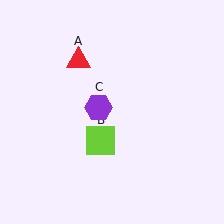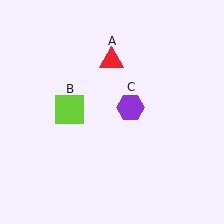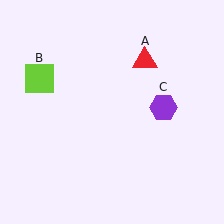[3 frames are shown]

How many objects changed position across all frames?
3 objects changed position: red triangle (object A), lime square (object B), purple hexagon (object C).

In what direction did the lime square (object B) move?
The lime square (object B) moved up and to the left.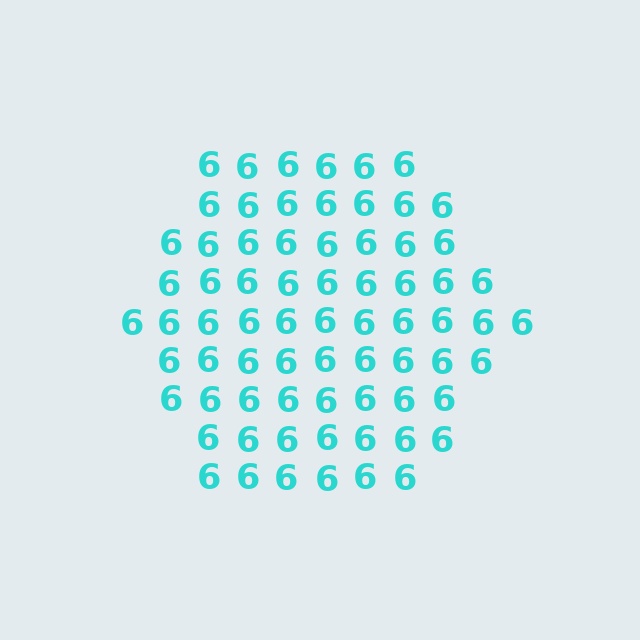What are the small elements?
The small elements are digit 6's.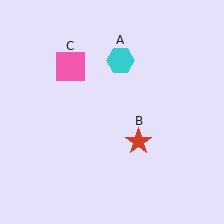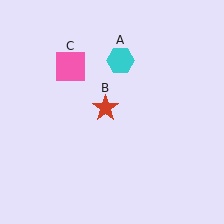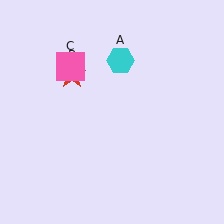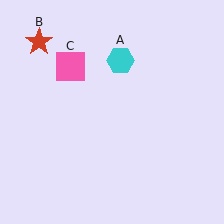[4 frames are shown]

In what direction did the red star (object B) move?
The red star (object B) moved up and to the left.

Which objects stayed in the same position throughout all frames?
Cyan hexagon (object A) and pink square (object C) remained stationary.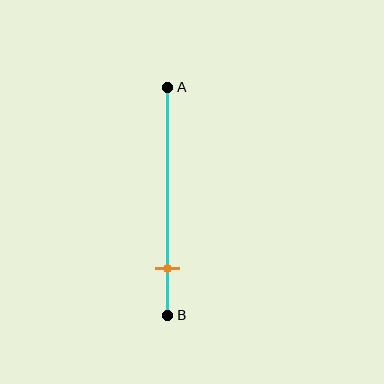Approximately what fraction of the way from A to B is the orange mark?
The orange mark is approximately 80% of the way from A to B.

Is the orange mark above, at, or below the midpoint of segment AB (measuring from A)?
The orange mark is below the midpoint of segment AB.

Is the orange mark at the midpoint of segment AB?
No, the mark is at about 80% from A, not at the 50% midpoint.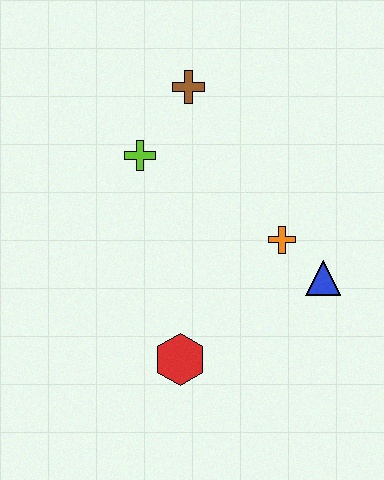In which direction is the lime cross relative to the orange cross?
The lime cross is to the left of the orange cross.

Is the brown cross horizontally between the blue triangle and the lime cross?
Yes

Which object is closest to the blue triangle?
The orange cross is closest to the blue triangle.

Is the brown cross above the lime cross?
Yes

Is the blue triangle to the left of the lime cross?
No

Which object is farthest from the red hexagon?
The brown cross is farthest from the red hexagon.